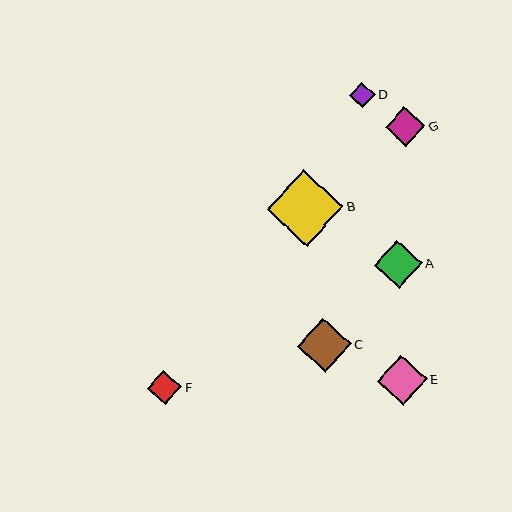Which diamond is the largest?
Diamond B is the largest with a size of approximately 77 pixels.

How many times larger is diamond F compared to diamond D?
Diamond F is approximately 1.4 times the size of diamond D.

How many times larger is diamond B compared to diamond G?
Diamond B is approximately 2.0 times the size of diamond G.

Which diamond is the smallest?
Diamond D is the smallest with a size of approximately 25 pixels.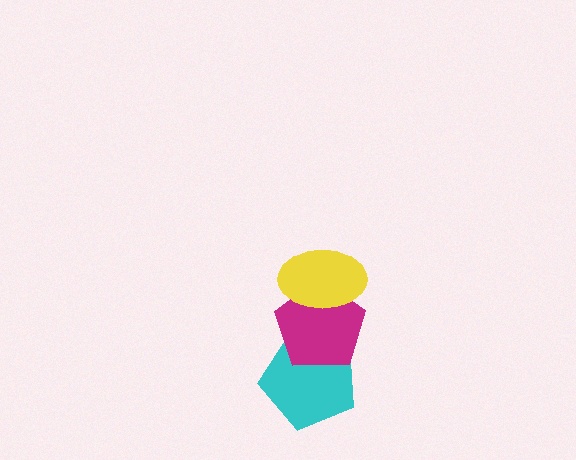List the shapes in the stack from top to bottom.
From top to bottom: the yellow ellipse, the magenta pentagon, the cyan pentagon.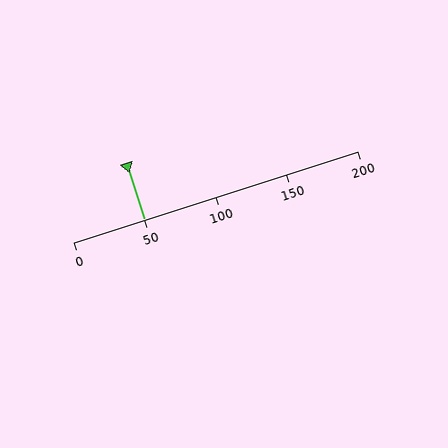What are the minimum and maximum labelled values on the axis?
The axis runs from 0 to 200.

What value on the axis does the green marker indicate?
The marker indicates approximately 50.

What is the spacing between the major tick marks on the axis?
The major ticks are spaced 50 apart.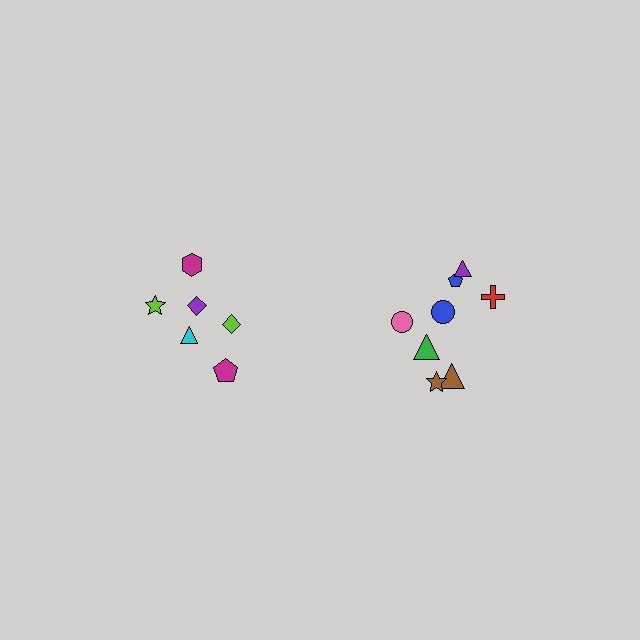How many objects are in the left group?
There are 6 objects.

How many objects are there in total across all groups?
There are 14 objects.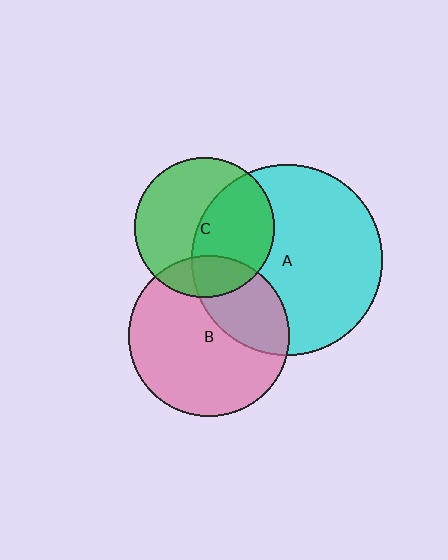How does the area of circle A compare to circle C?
Approximately 1.9 times.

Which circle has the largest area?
Circle A (cyan).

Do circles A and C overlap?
Yes.